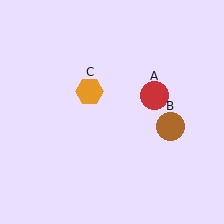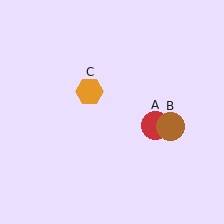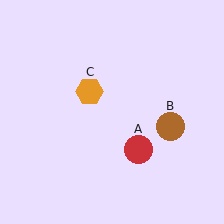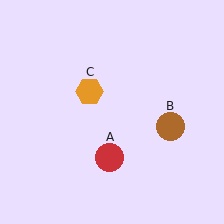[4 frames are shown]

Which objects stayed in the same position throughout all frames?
Brown circle (object B) and orange hexagon (object C) remained stationary.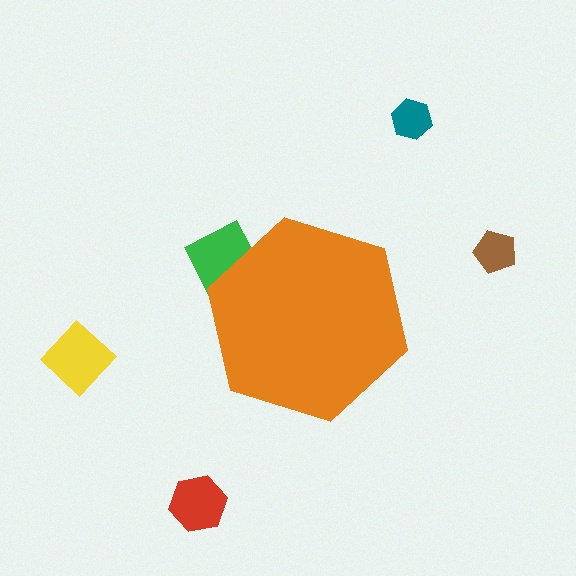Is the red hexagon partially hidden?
No, the red hexagon is fully visible.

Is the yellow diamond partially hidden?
No, the yellow diamond is fully visible.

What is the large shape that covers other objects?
An orange hexagon.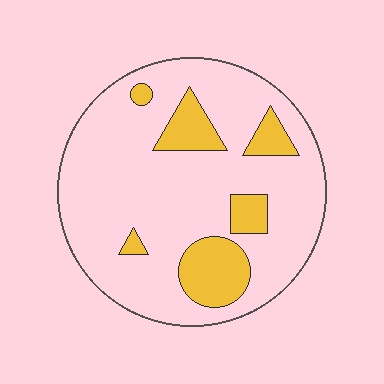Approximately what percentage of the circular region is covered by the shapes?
Approximately 20%.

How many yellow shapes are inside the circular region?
6.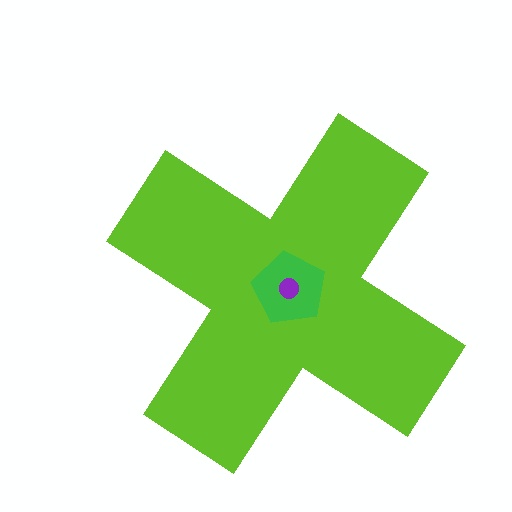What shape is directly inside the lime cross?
The green pentagon.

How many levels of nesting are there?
3.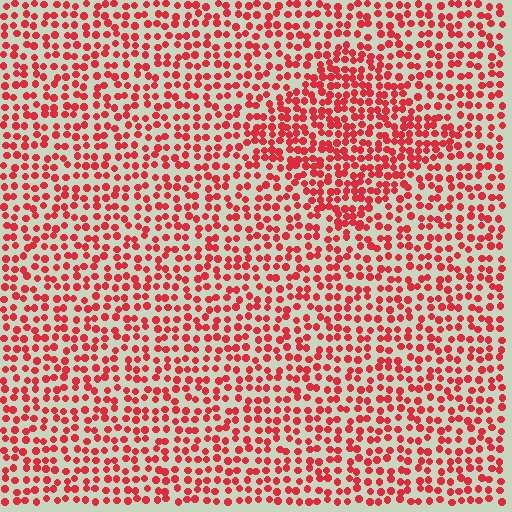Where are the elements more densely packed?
The elements are more densely packed inside the diamond boundary.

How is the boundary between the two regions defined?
The boundary is defined by a change in element density (approximately 1.5x ratio). All elements are the same color, size, and shape.